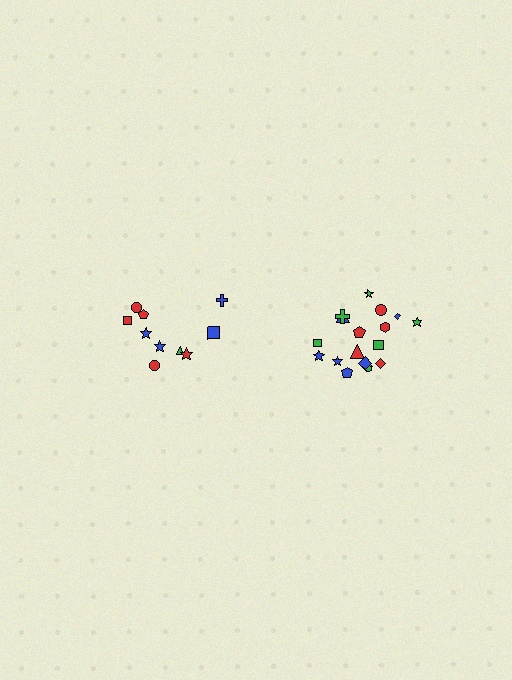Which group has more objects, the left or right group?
The right group.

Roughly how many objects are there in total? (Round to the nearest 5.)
Roughly 30 objects in total.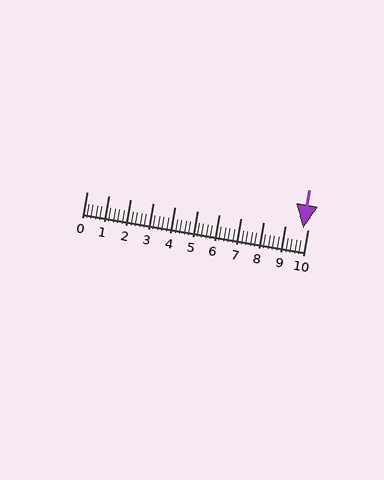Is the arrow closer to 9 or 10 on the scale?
The arrow is closer to 10.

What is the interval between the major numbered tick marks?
The major tick marks are spaced 1 units apart.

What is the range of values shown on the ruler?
The ruler shows values from 0 to 10.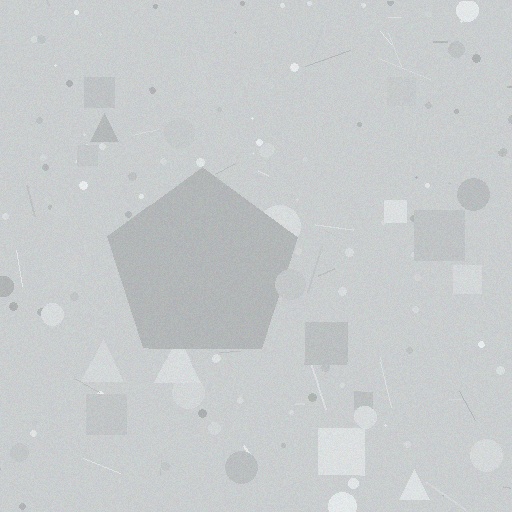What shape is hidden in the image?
A pentagon is hidden in the image.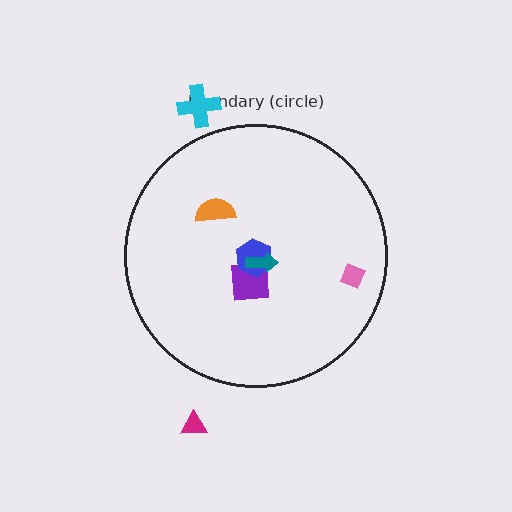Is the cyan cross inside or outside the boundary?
Outside.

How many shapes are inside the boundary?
5 inside, 2 outside.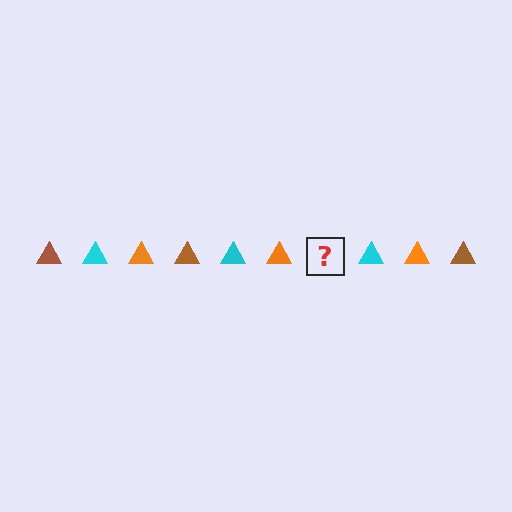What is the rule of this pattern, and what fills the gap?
The rule is that the pattern cycles through brown, cyan, orange triangles. The gap should be filled with a brown triangle.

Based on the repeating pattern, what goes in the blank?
The blank should be a brown triangle.